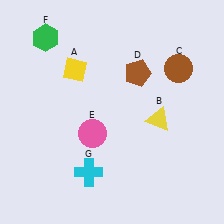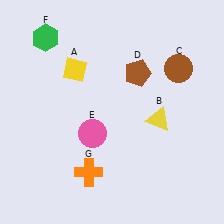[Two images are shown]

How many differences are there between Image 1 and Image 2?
There is 1 difference between the two images.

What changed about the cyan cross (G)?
In Image 1, G is cyan. In Image 2, it changed to orange.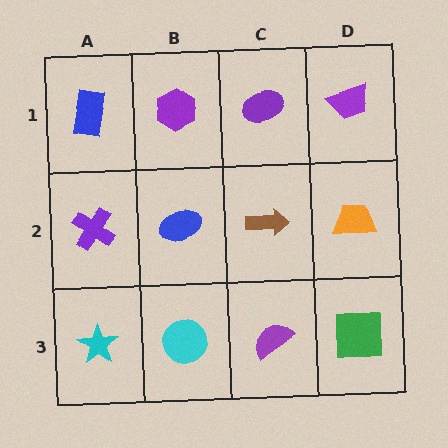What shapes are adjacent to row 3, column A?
A purple cross (row 2, column A), a cyan circle (row 3, column B).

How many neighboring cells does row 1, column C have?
3.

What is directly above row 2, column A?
A blue rectangle.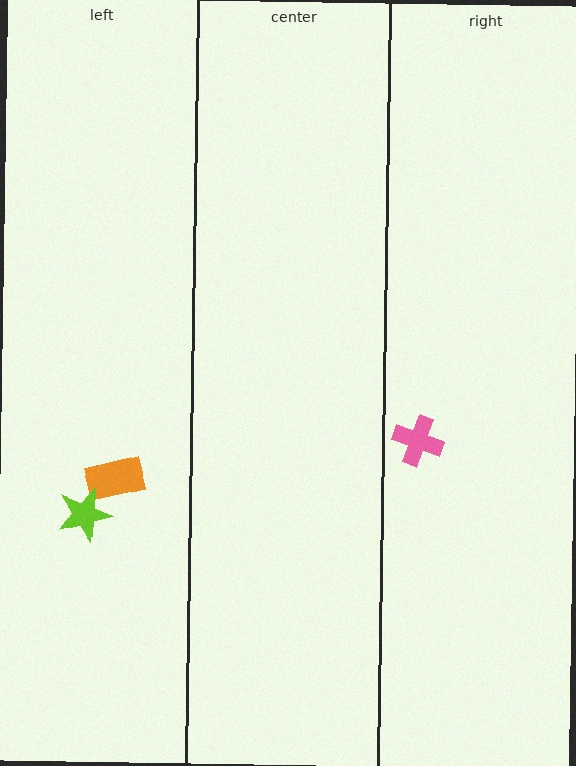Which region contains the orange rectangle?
The left region.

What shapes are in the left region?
The orange rectangle, the lime star.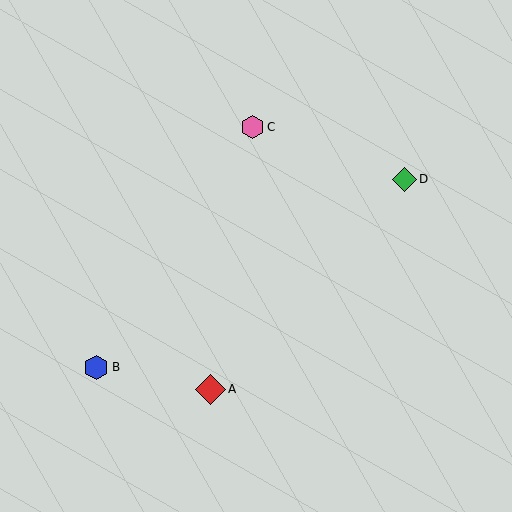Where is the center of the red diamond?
The center of the red diamond is at (211, 389).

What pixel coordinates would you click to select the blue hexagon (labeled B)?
Click at (96, 367) to select the blue hexagon B.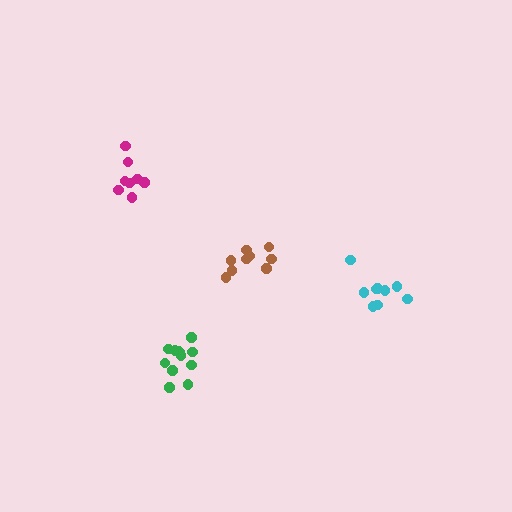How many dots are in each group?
Group 1: 9 dots, Group 2: 12 dots, Group 3: 8 dots, Group 4: 9 dots (38 total).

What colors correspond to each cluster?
The clusters are colored: cyan, green, magenta, brown.